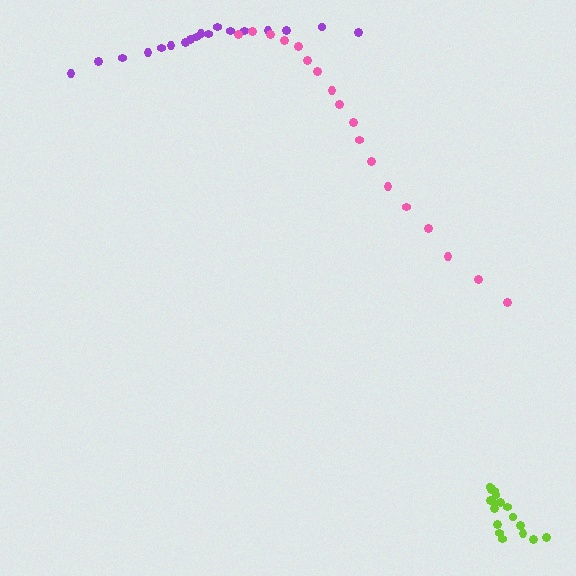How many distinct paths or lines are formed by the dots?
There are 3 distinct paths.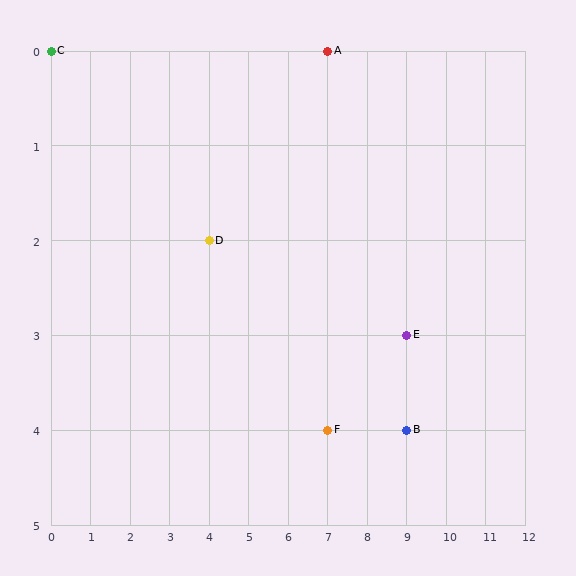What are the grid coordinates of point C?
Point C is at grid coordinates (0, 0).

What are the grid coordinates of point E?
Point E is at grid coordinates (9, 3).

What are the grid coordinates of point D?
Point D is at grid coordinates (4, 2).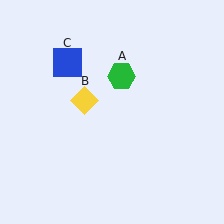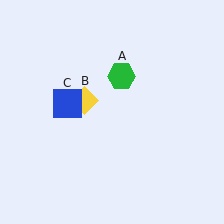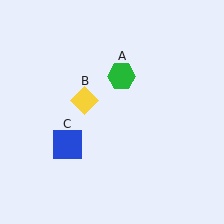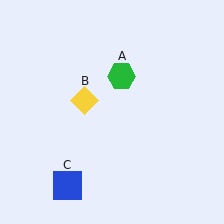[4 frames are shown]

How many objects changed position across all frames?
1 object changed position: blue square (object C).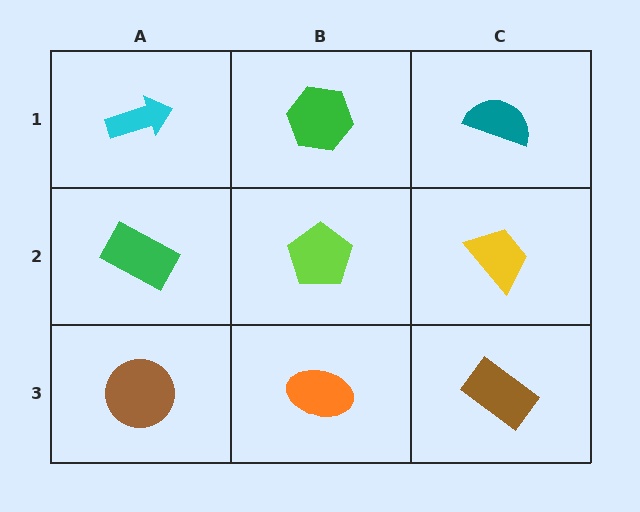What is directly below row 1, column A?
A green rectangle.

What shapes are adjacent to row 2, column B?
A green hexagon (row 1, column B), an orange ellipse (row 3, column B), a green rectangle (row 2, column A), a yellow trapezoid (row 2, column C).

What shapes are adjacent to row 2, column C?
A teal semicircle (row 1, column C), a brown rectangle (row 3, column C), a lime pentagon (row 2, column B).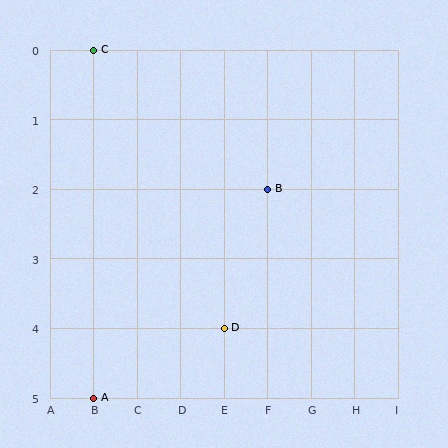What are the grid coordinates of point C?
Point C is at grid coordinates (B, 0).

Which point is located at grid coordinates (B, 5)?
Point A is at (B, 5).